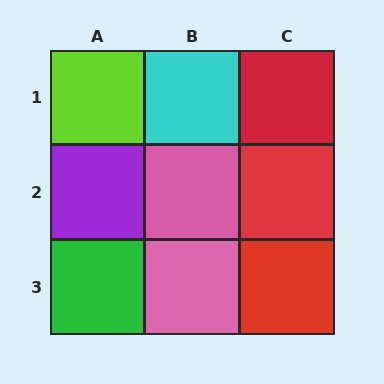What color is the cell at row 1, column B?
Cyan.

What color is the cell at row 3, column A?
Green.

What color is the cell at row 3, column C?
Red.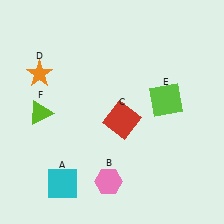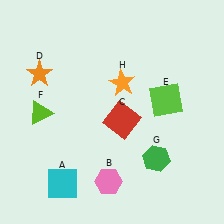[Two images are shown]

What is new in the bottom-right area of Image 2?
A green hexagon (G) was added in the bottom-right area of Image 2.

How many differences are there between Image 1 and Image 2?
There are 2 differences between the two images.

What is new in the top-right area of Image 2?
An orange star (H) was added in the top-right area of Image 2.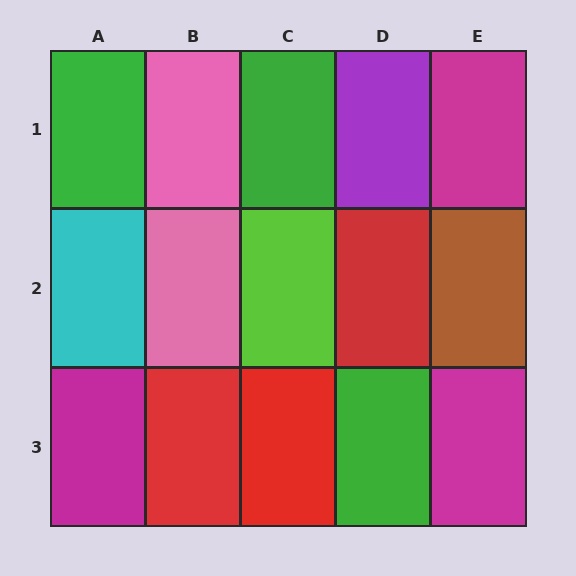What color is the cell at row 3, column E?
Magenta.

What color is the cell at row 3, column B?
Red.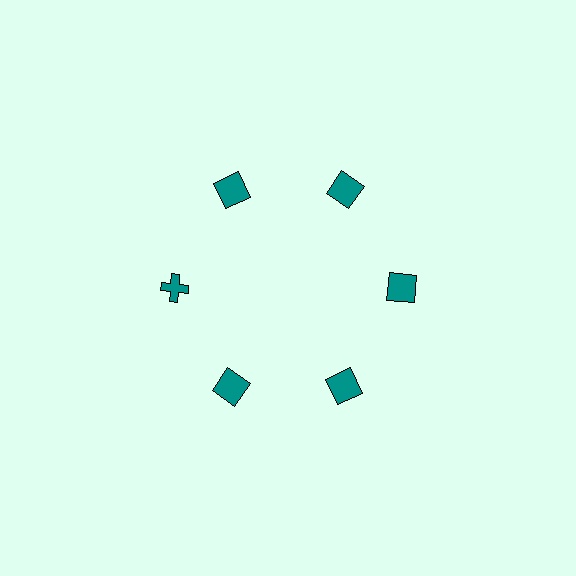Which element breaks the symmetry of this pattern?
The teal cross at roughly the 9 o'clock position breaks the symmetry. All other shapes are teal squares.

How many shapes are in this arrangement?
There are 6 shapes arranged in a ring pattern.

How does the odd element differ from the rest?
It has a different shape: cross instead of square.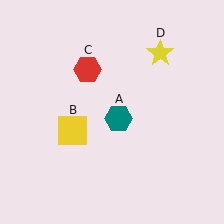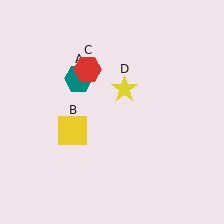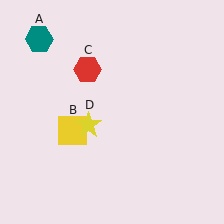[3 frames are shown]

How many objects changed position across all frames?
2 objects changed position: teal hexagon (object A), yellow star (object D).